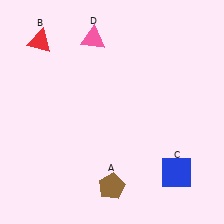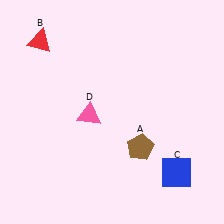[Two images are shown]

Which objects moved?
The objects that moved are: the brown pentagon (A), the pink triangle (D).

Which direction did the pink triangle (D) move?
The pink triangle (D) moved down.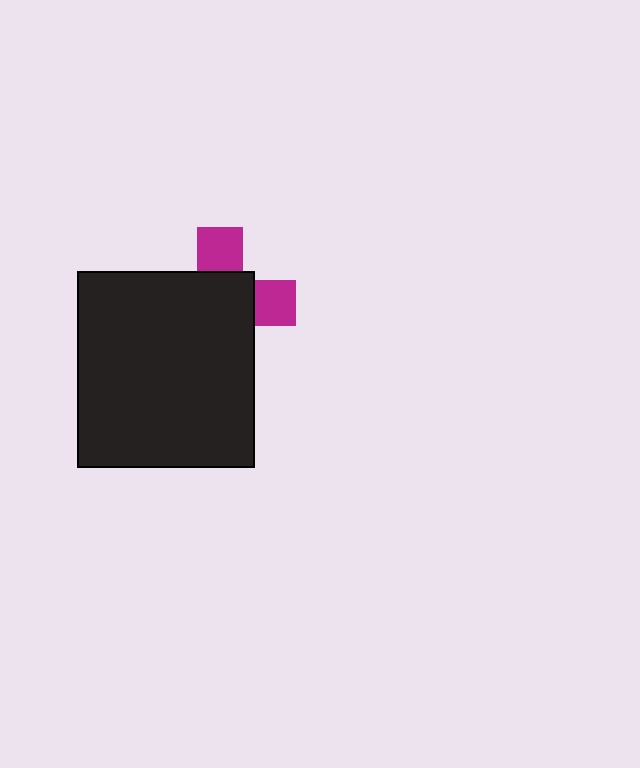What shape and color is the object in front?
The object in front is a black rectangle.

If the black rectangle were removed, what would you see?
You would see the complete magenta cross.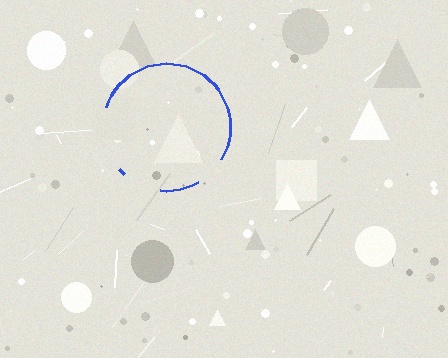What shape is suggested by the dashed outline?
The dashed outline suggests a circle.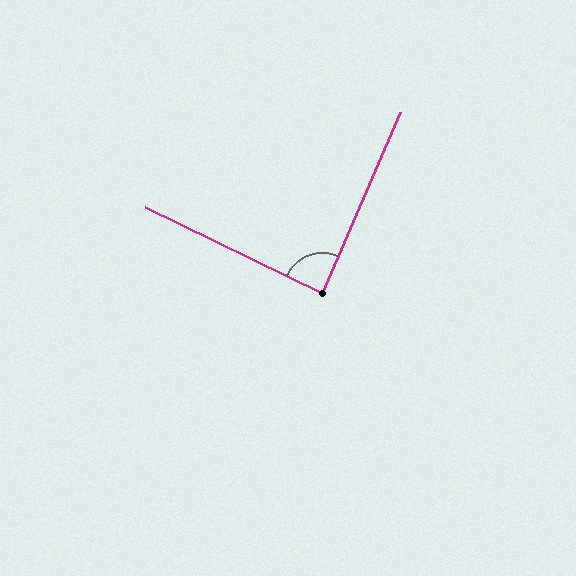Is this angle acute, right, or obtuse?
It is approximately a right angle.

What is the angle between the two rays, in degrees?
Approximately 87 degrees.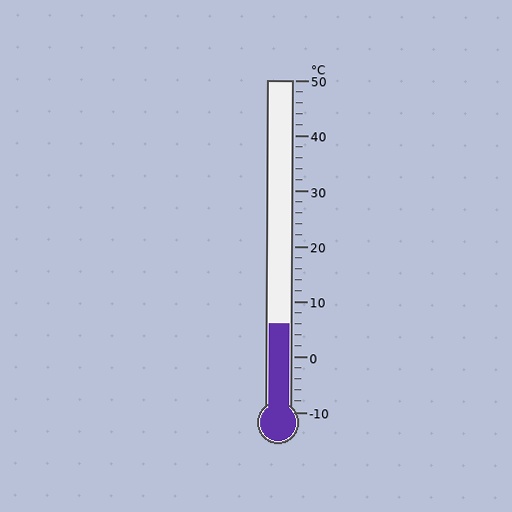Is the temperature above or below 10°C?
The temperature is below 10°C.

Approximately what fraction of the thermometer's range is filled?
The thermometer is filled to approximately 25% of its range.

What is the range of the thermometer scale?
The thermometer scale ranges from -10°C to 50°C.